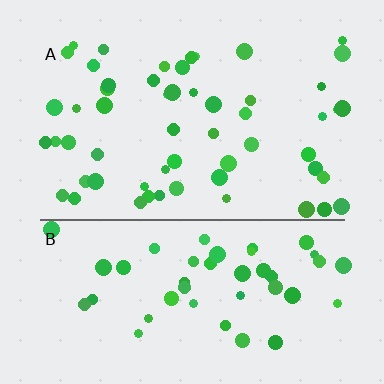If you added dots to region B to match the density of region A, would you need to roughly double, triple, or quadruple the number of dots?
Approximately double.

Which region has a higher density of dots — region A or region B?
A (the top).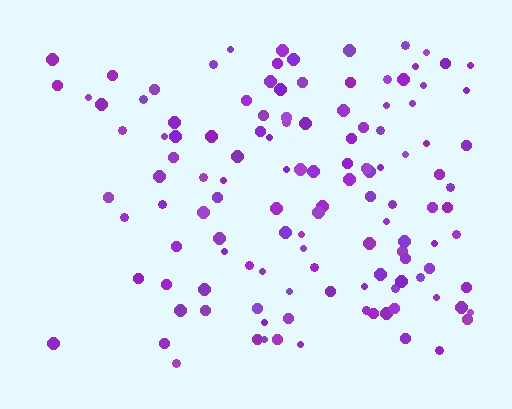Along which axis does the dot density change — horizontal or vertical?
Horizontal.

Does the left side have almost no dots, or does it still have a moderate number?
Still a moderate number, just noticeably fewer than the right.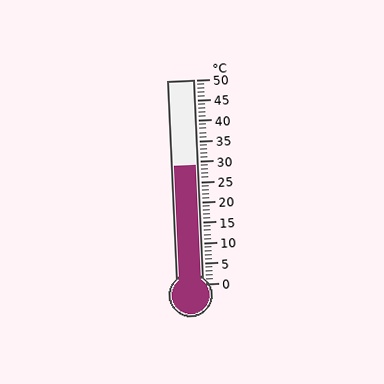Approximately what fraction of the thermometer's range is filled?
The thermometer is filled to approximately 60% of its range.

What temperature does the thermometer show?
The thermometer shows approximately 29°C.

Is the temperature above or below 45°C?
The temperature is below 45°C.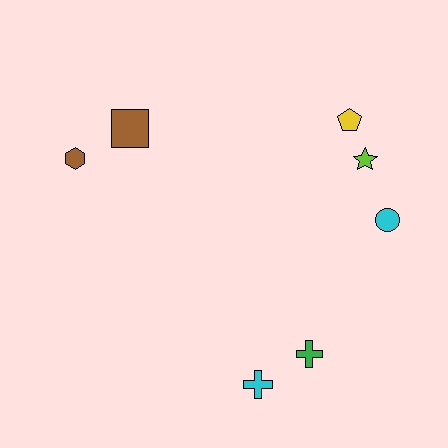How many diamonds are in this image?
There are no diamonds.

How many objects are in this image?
There are 7 objects.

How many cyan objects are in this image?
There are 2 cyan objects.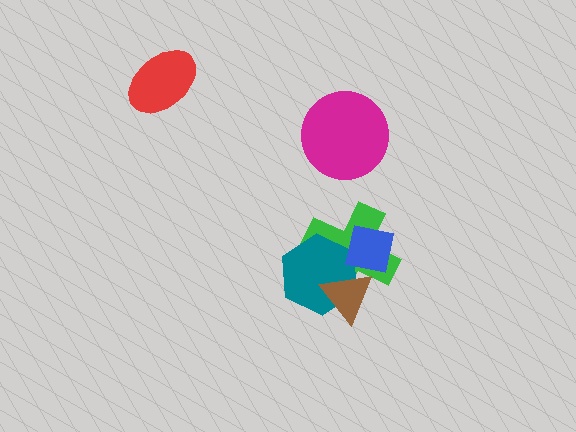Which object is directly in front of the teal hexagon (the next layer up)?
The blue square is directly in front of the teal hexagon.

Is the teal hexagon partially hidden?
Yes, it is partially covered by another shape.